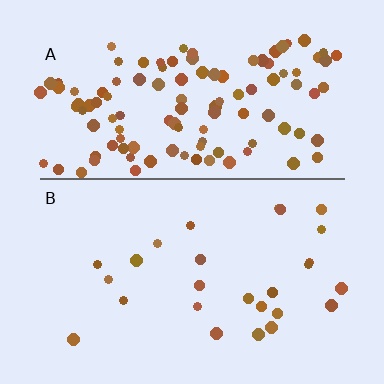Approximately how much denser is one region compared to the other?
Approximately 4.3× — region A over region B.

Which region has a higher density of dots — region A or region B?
A (the top).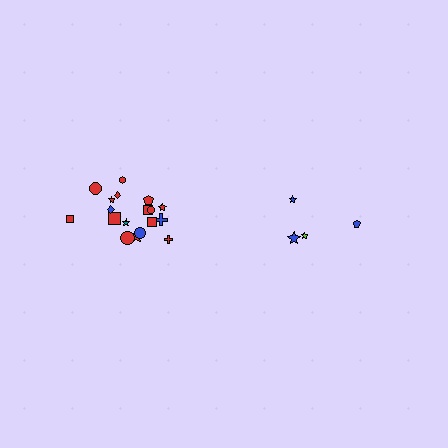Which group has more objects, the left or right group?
The left group.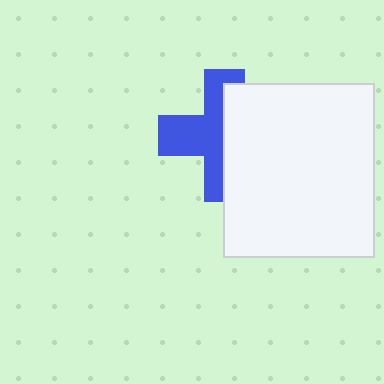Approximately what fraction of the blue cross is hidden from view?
Roughly 48% of the blue cross is hidden behind the white rectangle.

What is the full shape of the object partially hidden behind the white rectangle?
The partially hidden object is a blue cross.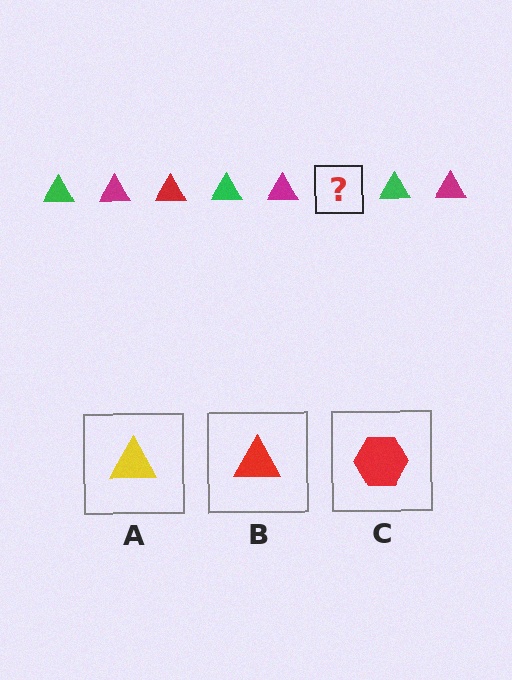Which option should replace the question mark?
Option B.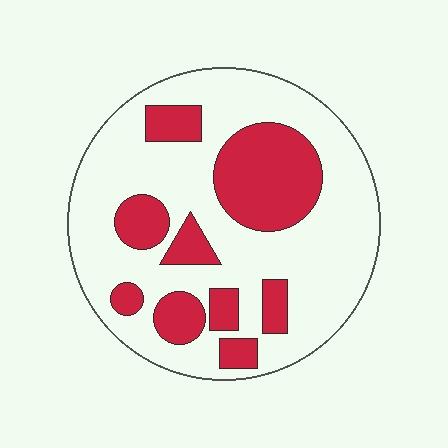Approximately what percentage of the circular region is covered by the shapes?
Approximately 30%.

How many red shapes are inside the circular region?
9.